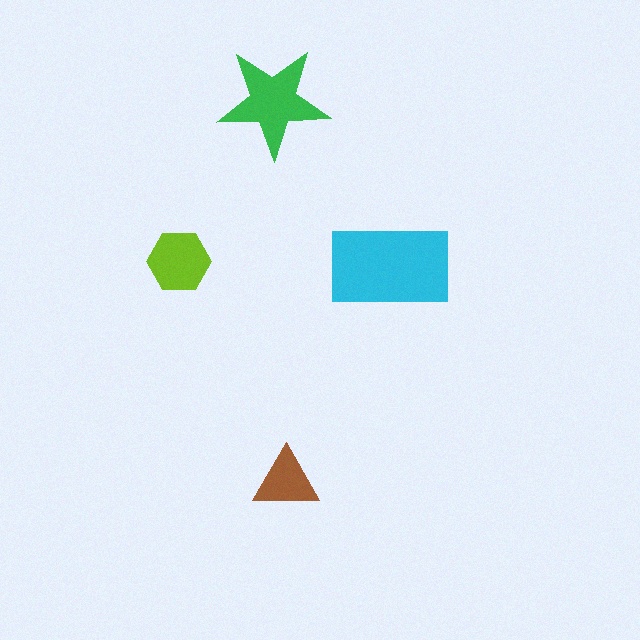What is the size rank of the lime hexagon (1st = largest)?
3rd.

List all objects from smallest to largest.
The brown triangle, the lime hexagon, the green star, the cyan rectangle.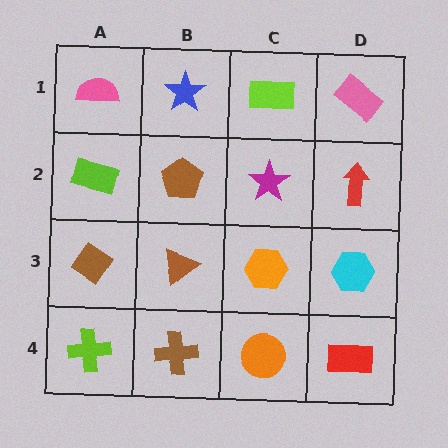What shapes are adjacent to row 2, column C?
A lime rectangle (row 1, column C), an orange hexagon (row 3, column C), a brown pentagon (row 2, column B), a red arrow (row 2, column D).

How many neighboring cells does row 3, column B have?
4.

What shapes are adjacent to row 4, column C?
An orange hexagon (row 3, column C), a brown cross (row 4, column B), a red rectangle (row 4, column D).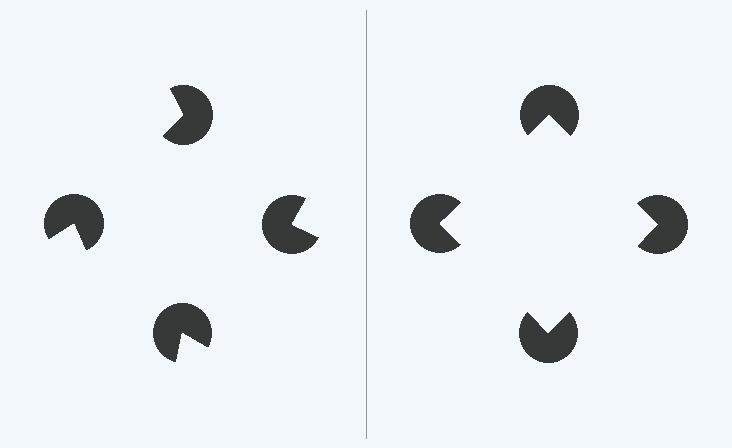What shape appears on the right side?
An illusory square.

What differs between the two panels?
The pac-man discs are positioned identically on both sides; only the wedge orientations differ. On the right they align to a square; on the left they are misaligned.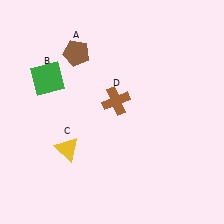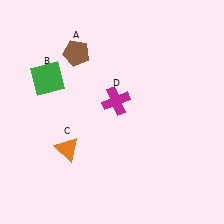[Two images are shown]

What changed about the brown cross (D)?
In Image 1, D is brown. In Image 2, it changed to magenta.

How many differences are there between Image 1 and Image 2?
There are 2 differences between the two images.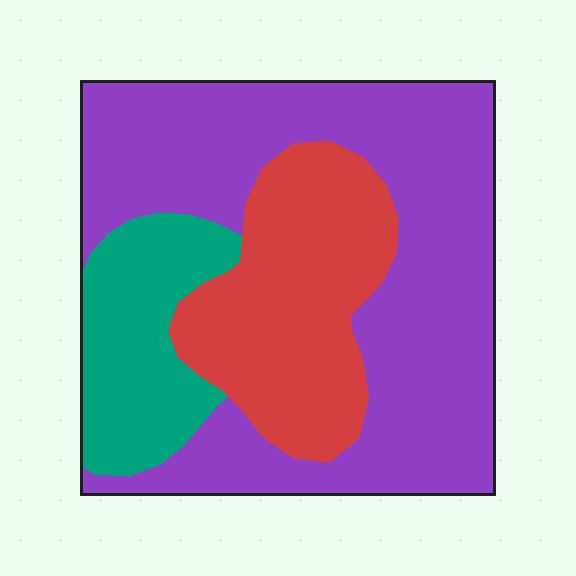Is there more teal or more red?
Red.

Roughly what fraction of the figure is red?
Red covers around 25% of the figure.